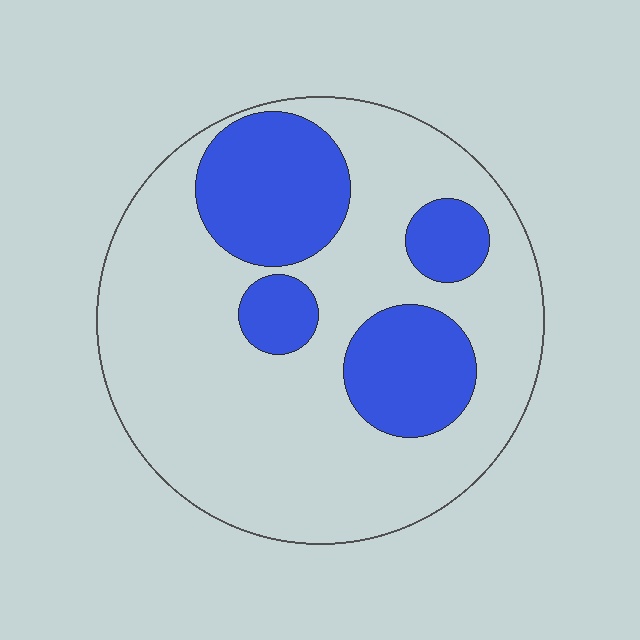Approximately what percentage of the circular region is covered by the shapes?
Approximately 30%.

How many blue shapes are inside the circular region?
4.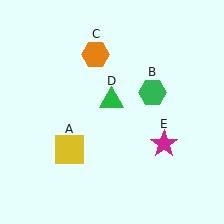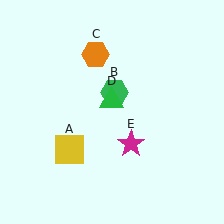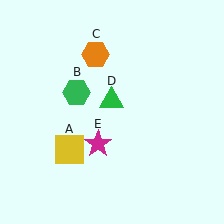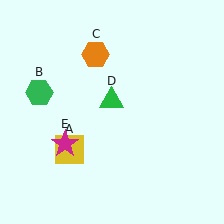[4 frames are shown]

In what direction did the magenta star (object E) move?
The magenta star (object E) moved left.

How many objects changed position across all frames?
2 objects changed position: green hexagon (object B), magenta star (object E).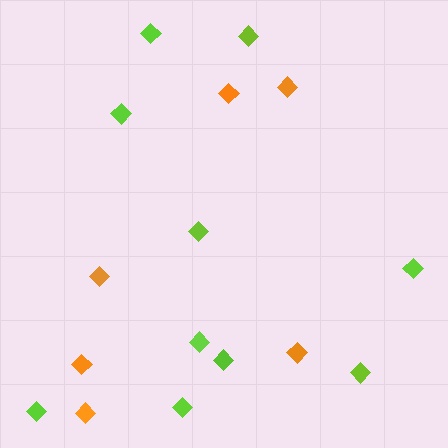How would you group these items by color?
There are 2 groups: one group of lime diamonds (10) and one group of orange diamonds (6).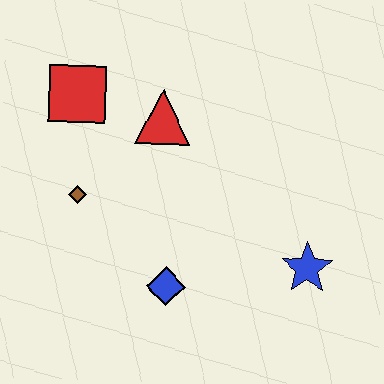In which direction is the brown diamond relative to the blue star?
The brown diamond is to the left of the blue star.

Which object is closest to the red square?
The red triangle is closest to the red square.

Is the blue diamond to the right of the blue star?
No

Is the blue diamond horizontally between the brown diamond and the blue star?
Yes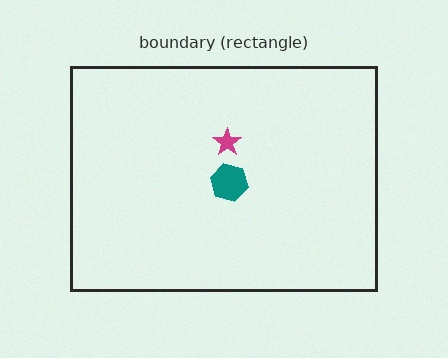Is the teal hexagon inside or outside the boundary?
Inside.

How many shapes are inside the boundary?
2 inside, 0 outside.